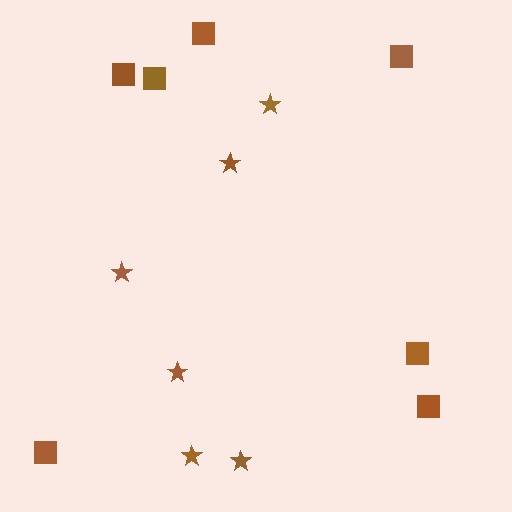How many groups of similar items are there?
There are 2 groups: one group of stars (6) and one group of squares (7).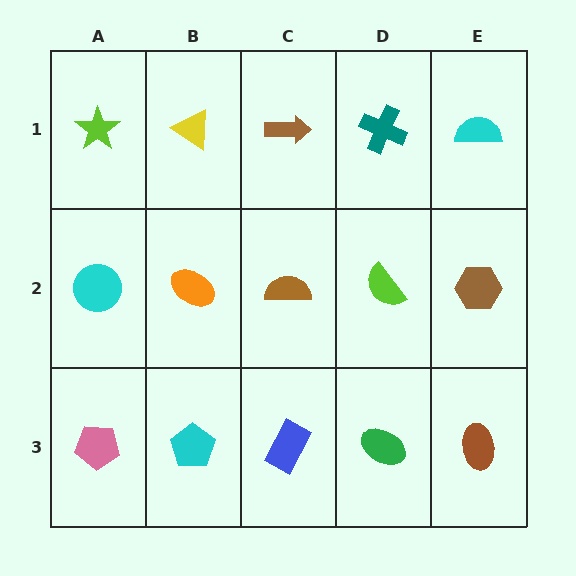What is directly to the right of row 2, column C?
A lime semicircle.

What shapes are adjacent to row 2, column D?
A teal cross (row 1, column D), a green ellipse (row 3, column D), a brown semicircle (row 2, column C), a brown hexagon (row 2, column E).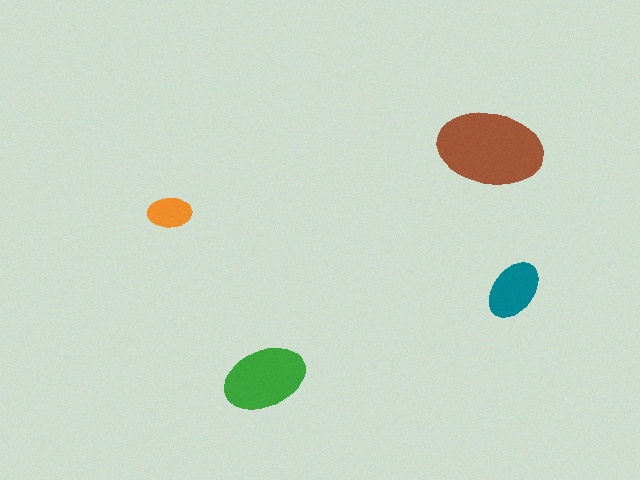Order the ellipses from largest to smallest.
the brown one, the green one, the teal one, the orange one.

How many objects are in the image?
There are 4 objects in the image.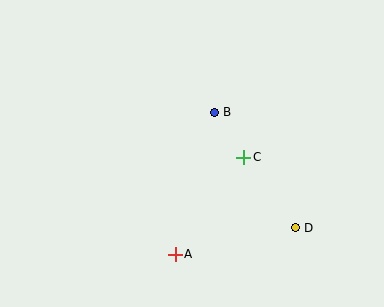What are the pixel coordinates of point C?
Point C is at (244, 157).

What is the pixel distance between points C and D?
The distance between C and D is 87 pixels.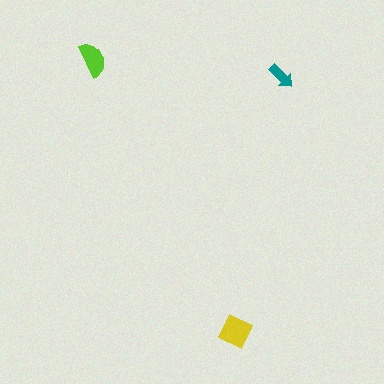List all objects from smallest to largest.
The teal arrow, the lime semicircle, the yellow square.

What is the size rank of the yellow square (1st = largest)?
1st.